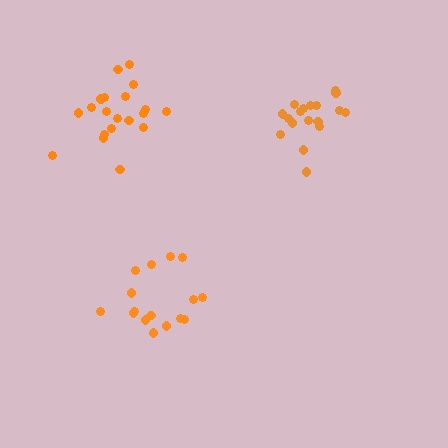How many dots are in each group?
Group 1: 16 dots, Group 2: 18 dots, Group 3: 20 dots (54 total).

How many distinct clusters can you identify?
There are 3 distinct clusters.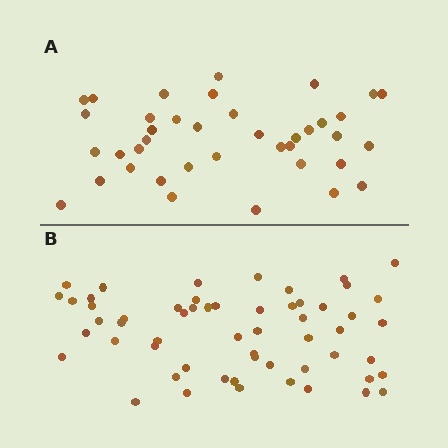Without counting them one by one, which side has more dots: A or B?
Region B (the bottom region) has more dots.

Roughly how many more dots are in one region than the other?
Region B has approximately 20 more dots than region A.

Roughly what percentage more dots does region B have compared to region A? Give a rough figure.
About 45% more.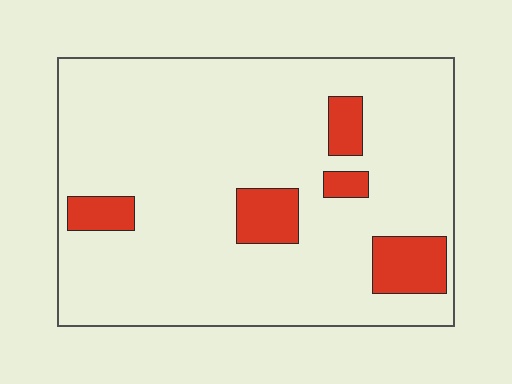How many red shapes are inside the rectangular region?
5.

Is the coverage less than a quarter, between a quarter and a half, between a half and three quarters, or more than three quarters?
Less than a quarter.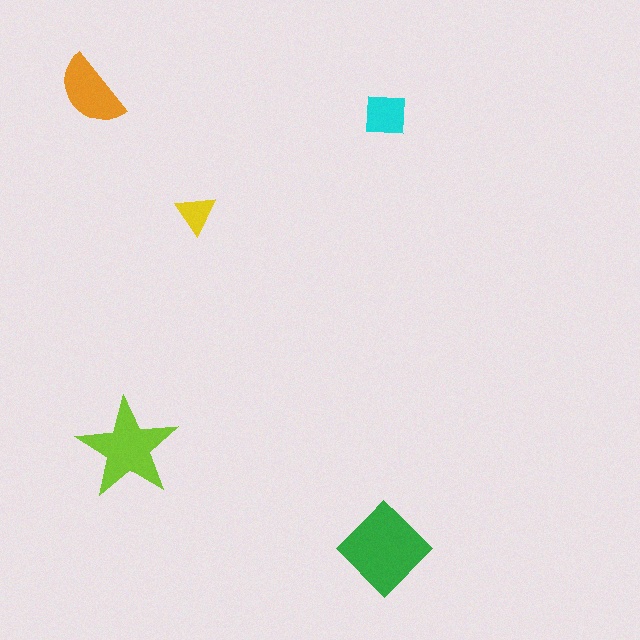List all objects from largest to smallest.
The green diamond, the lime star, the orange semicircle, the cyan square, the yellow triangle.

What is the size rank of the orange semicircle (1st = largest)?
3rd.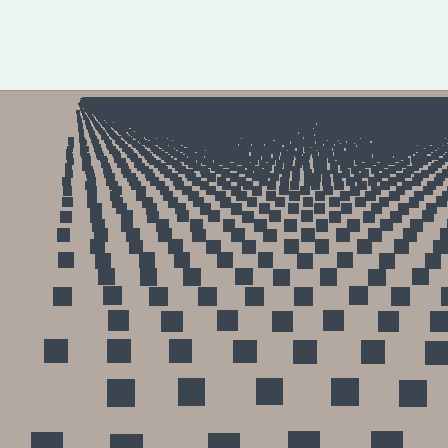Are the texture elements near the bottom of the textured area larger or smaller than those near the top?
Larger. Near the bottom, elements are closer to the viewer and appear at a bigger on-screen size.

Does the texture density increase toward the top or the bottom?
Density increases toward the top.